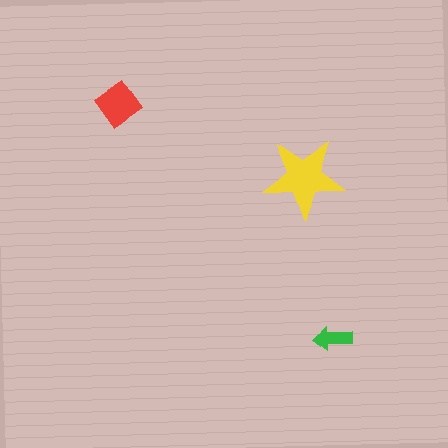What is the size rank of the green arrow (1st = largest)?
3rd.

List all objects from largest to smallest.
The yellow star, the red diamond, the green arrow.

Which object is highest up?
The red diamond is topmost.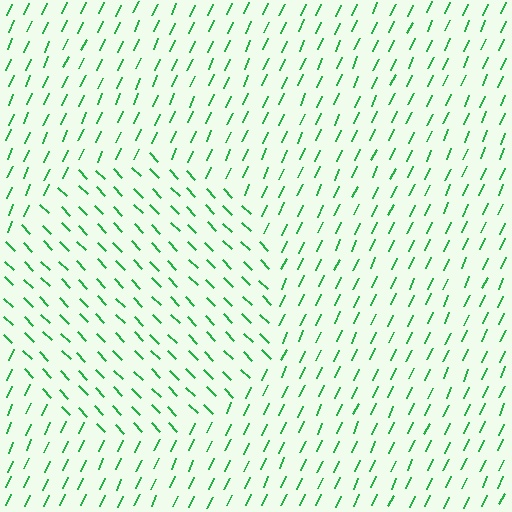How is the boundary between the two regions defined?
The boundary is defined purely by a change in line orientation (approximately 69 degrees difference). All lines are the same color and thickness.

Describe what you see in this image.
The image is filled with small green line segments. A circle region in the image has lines oriented differently from the surrounding lines, creating a visible texture boundary.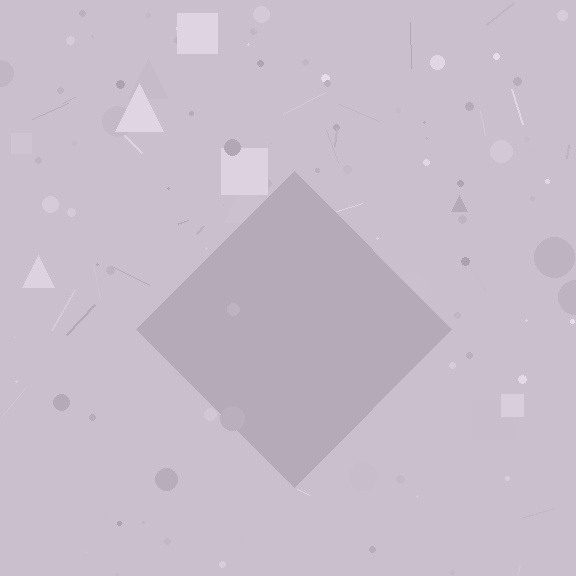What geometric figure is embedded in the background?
A diamond is embedded in the background.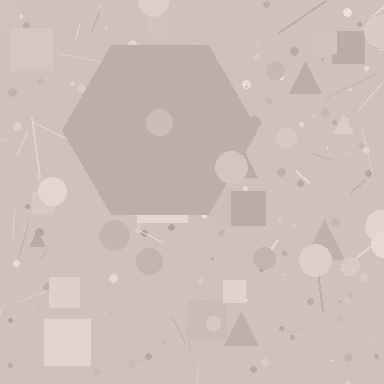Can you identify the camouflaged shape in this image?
The camouflaged shape is a hexagon.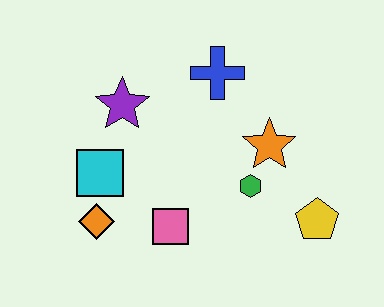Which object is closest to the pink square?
The orange diamond is closest to the pink square.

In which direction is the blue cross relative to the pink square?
The blue cross is above the pink square.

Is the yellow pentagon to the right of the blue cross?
Yes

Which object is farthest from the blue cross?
The orange diamond is farthest from the blue cross.